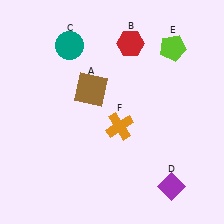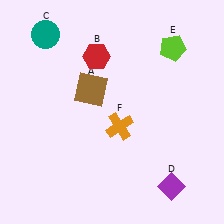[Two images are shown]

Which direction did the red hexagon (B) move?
The red hexagon (B) moved left.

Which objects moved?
The objects that moved are: the red hexagon (B), the teal circle (C).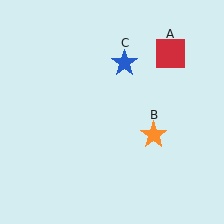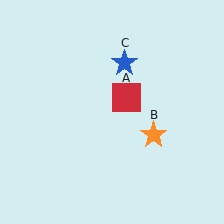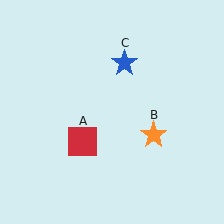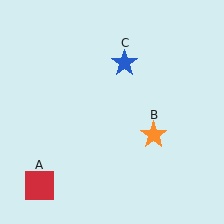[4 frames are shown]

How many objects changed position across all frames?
1 object changed position: red square (object A).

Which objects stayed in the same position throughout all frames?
Orange star (object B) and blue star (object C) remained stationary.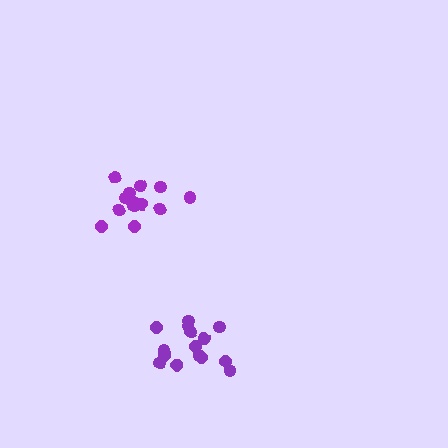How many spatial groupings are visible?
There are 2 spatial groupings.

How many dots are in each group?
Group 1: 14 dots, Group 2: 16 dots (30 total).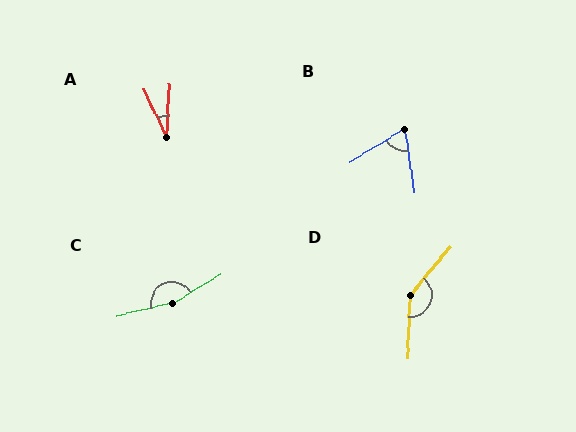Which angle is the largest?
C, at approximately 163 degrees.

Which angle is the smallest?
A, at approximately 29 degrees.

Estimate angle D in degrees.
Approximately 142 degrees.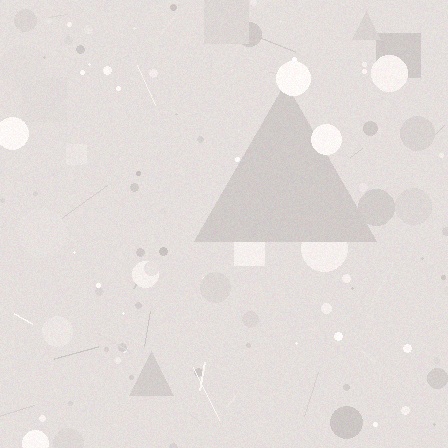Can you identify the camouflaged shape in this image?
The camouflaged shape is a triangle.